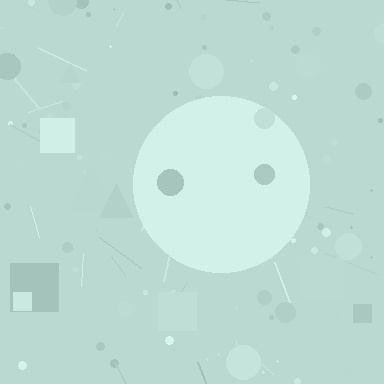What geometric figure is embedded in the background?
A circle is embedded in the background.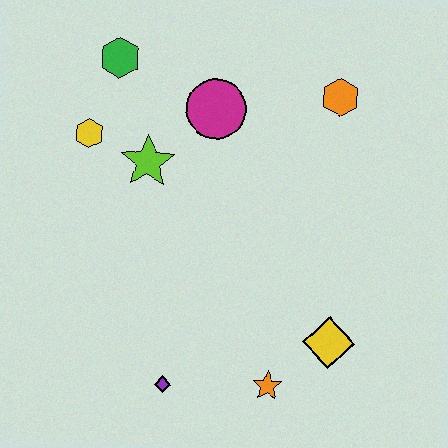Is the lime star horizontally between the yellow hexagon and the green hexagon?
No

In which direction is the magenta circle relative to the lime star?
The magenta circle is to the right of the lime star.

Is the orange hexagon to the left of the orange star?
No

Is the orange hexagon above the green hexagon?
No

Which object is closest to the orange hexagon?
The magenta circle is closest to the orange hexagon.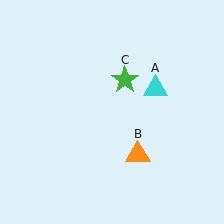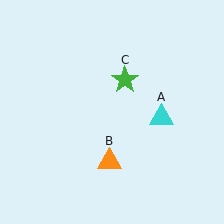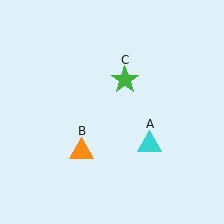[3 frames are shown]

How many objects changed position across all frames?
2 objects changed position: cyan triangle (object A), orange triangle (object B).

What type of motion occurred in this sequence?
The cyan triangle (object A), orange triangle (object B) rotated clockwise around the center of the scene.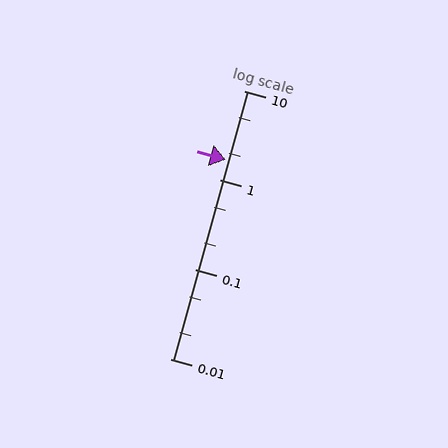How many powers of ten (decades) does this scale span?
The scale spans 3 decades, from 0.01 to 10.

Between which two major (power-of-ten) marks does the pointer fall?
The pointer is between 1 and 10.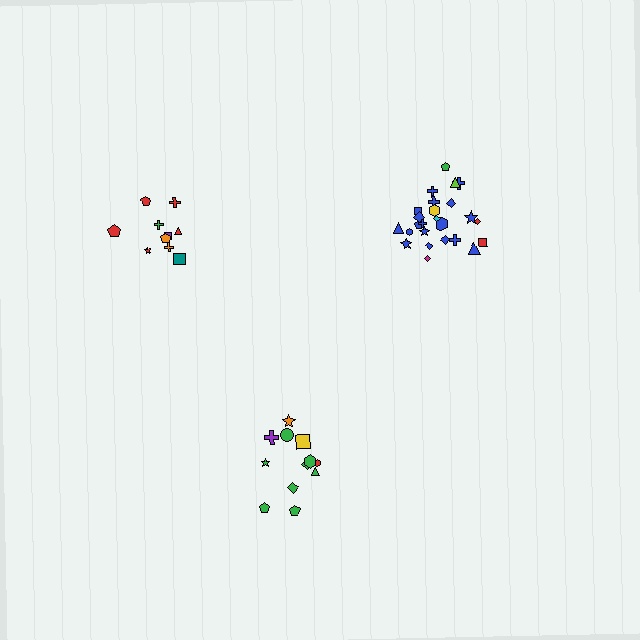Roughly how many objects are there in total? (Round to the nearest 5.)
Roughly 45 objects in total.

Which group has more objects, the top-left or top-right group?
The top-right group.